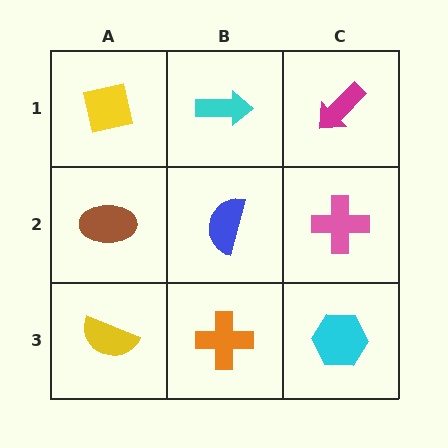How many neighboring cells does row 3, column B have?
3.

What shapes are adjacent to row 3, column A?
A brown ellipse (row 2, column A), an orange cross (row 3, column B).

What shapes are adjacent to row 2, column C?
A magenta arrow (row 1, column C), a cyan hexagon (row 3, column C), a blue semicircle (row 2, column B).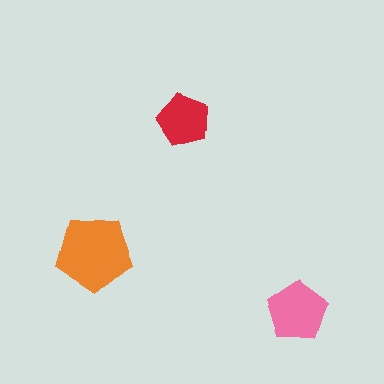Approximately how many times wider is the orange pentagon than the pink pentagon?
About 1.5 times wider.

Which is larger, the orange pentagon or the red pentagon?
The orange one.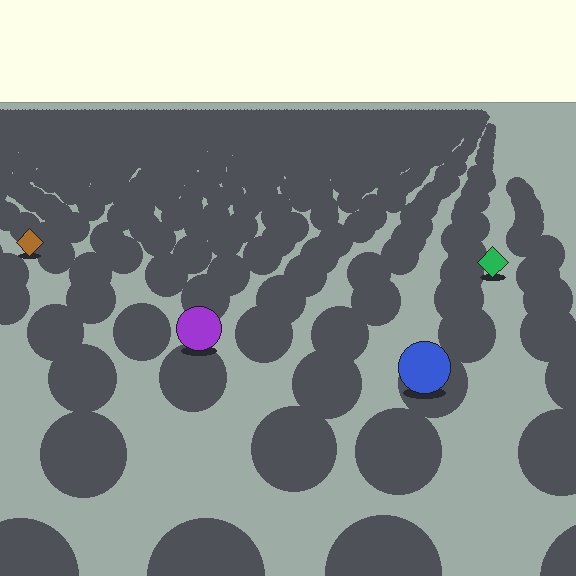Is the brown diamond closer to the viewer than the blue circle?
No. The blue circle is closer — you can tell from the texture gradient: the ground texture is coarser near it.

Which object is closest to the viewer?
The blue circle is closest. The texture marks near it are larger and more spread out.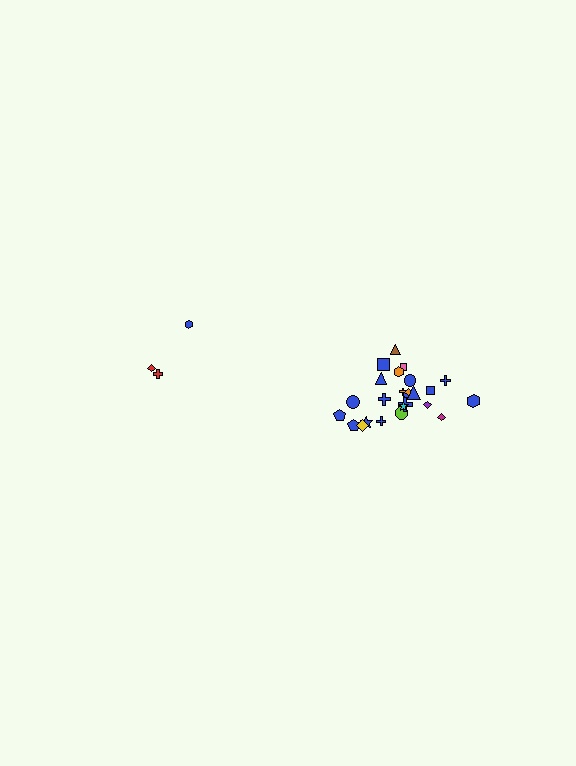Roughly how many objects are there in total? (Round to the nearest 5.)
Roughly 30 objects in total.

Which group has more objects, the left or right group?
The right group.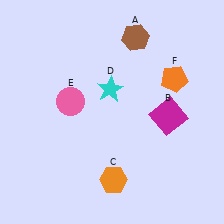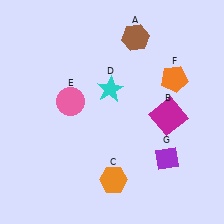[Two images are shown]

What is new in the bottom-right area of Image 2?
A purple diamond (G) was added in the bottom-right area of Image 2.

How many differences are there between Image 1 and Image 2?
There is 1 difference between the two images.